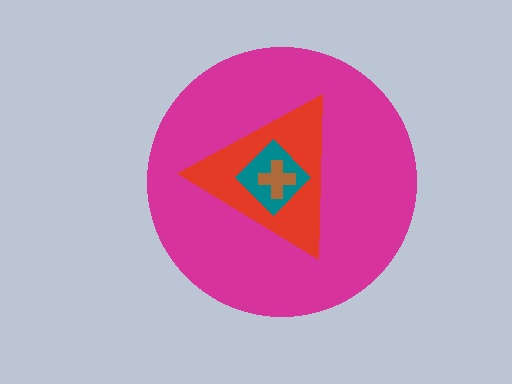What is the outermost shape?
The magenta circle.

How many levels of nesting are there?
4.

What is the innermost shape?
The brown cross.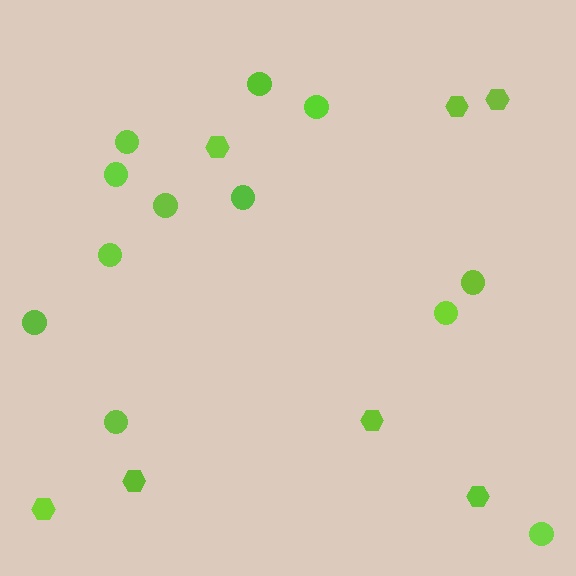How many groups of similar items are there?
There are 2 groups: one group of hexagons (7) and one group of circles (12).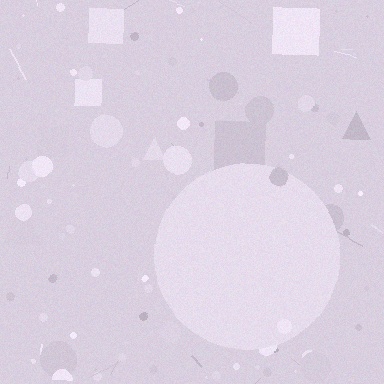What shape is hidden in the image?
A circle is hidden in the image.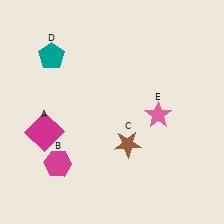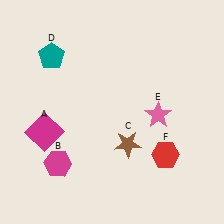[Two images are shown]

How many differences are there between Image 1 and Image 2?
There is 1 difference between the two images.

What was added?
A red hexagon (F) was added in Image 2.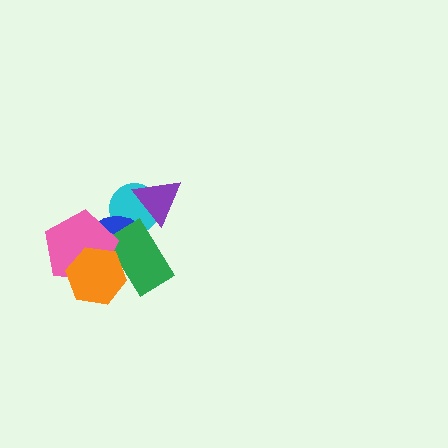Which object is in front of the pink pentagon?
The orange hexagon is in front of the pink pentagon.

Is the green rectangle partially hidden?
Yes, it is partially covered by another shape.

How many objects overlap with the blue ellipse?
4 objects overlap with the blue ellipse.